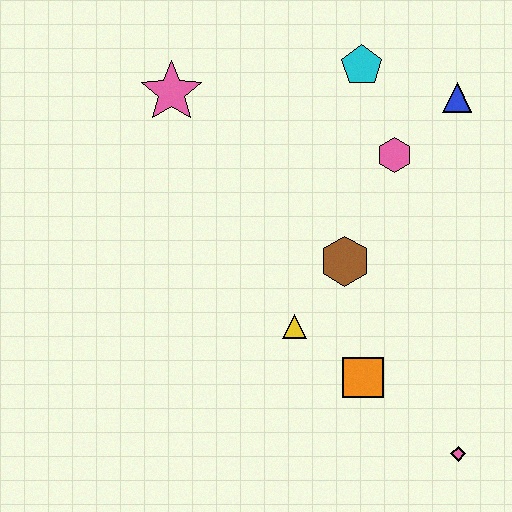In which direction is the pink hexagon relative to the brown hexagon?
The pink hexagon is above the brown hexagon.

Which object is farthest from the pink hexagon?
The pink diamond is farthest from the pink hexagon.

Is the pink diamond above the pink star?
No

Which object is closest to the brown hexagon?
The yellow triangle is closest to the brown hexagon.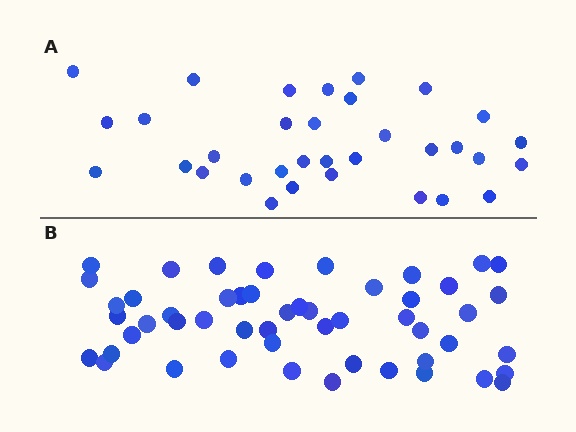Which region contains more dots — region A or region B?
Region B (the bottom region) has more dots.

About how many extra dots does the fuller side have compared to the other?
Region B has approximately 20 more dots than region A.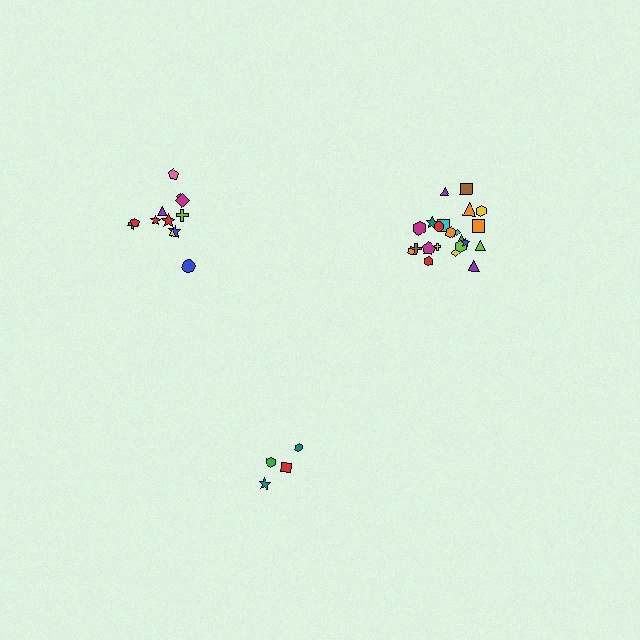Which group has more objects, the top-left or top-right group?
The top-right group.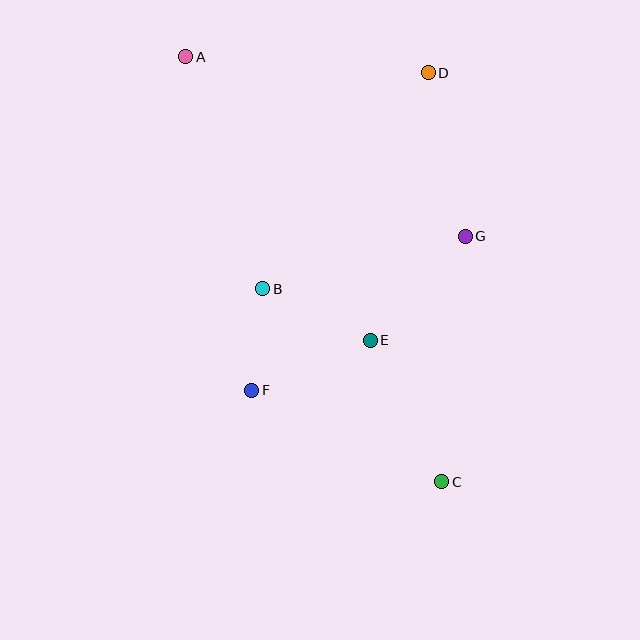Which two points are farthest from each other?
Points A and C are farthest from each other.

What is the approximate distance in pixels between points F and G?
The distance between F and G is approximately 263 pixels.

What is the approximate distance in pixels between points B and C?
The distance between B and C is approximately 263 pixels.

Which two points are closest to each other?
Points B and F are closest to each other.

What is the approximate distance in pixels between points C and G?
The distance between C and G is approximately 247 pixels.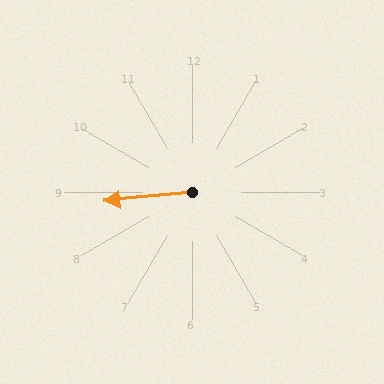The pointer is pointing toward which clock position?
Roughly 9 o'clock.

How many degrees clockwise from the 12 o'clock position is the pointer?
Approximately 264 degrees.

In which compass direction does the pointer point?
West.